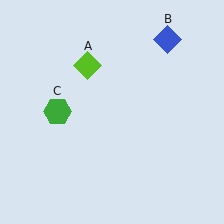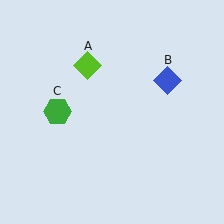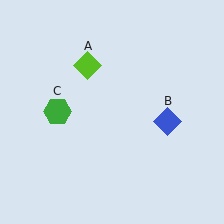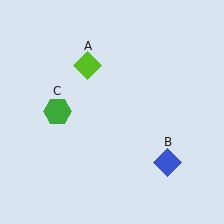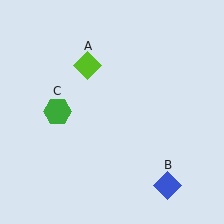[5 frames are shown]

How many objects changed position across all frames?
1 object changed position: blue diamond (object B).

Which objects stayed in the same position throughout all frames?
Lime diamond (object A) and green hexagon (object C) remained stationary.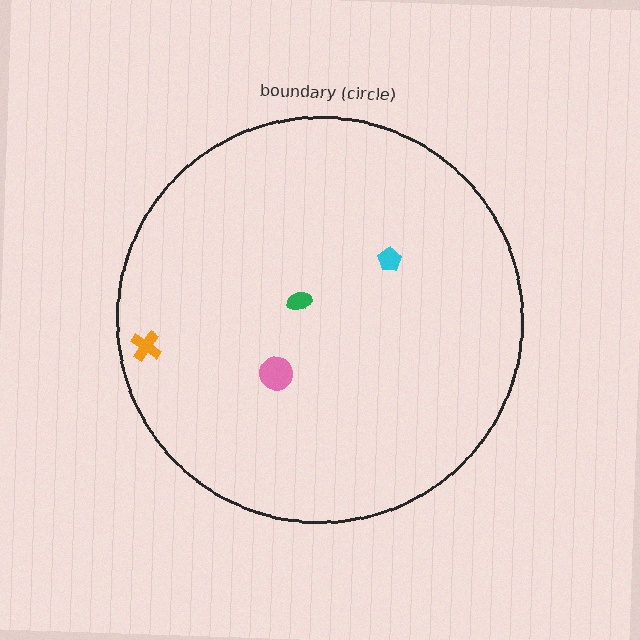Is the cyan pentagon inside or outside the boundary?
Inside.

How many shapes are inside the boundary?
4 inside, 0 outside.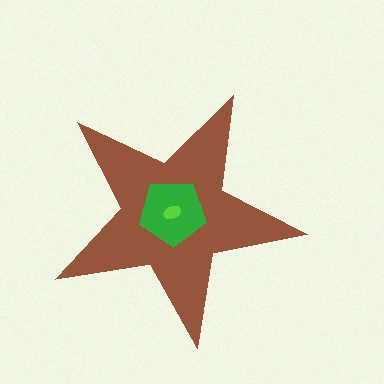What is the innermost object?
The lime ellipse.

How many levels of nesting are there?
3.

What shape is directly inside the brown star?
The green pentagon.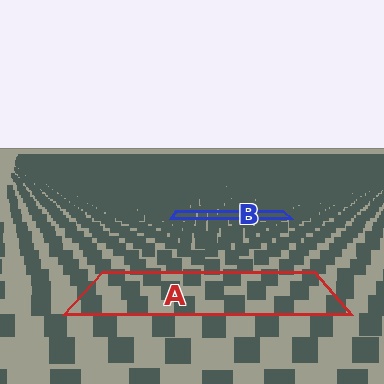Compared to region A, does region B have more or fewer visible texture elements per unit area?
Region B has more texture elements per unit area — they are packed more densely because it is farther away.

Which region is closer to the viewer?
Region A is closer. The texture elements there are larger and more spread out.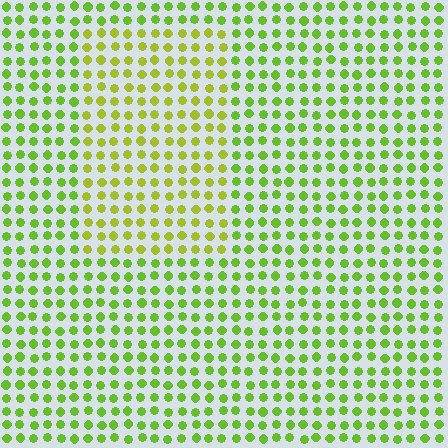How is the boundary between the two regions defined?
The boundary is defined purely by a slight shift in hue (about 26 degrees). Spacing, size, and orientation are identical on both sides.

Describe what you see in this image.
The image is filled with small lime elements in a uniform arrangement. A rectangle-shaped region is visible where the elements are tinted to a slightly different hue, forming a subtle color boundary.